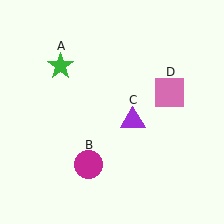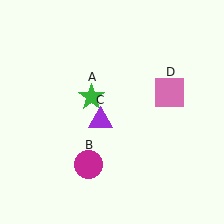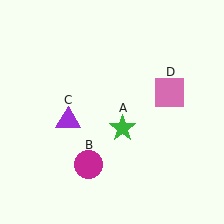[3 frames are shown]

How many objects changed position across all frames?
2 objects changed position: green star (object A), purple triangle (object C).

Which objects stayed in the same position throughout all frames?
Magenta circle (object B) and pink square (object D) remained stationary.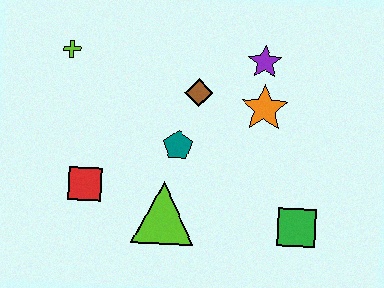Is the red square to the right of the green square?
No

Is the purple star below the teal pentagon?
No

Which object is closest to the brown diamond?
The teal pentagon is closest to the brown diamond.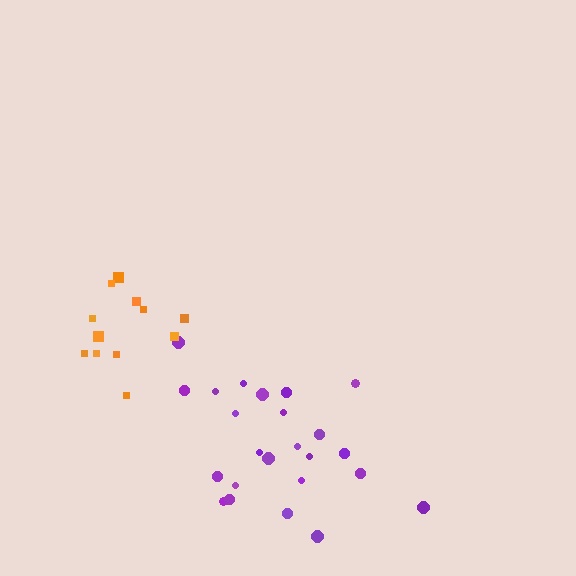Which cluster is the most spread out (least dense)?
Purple.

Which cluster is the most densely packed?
Orange.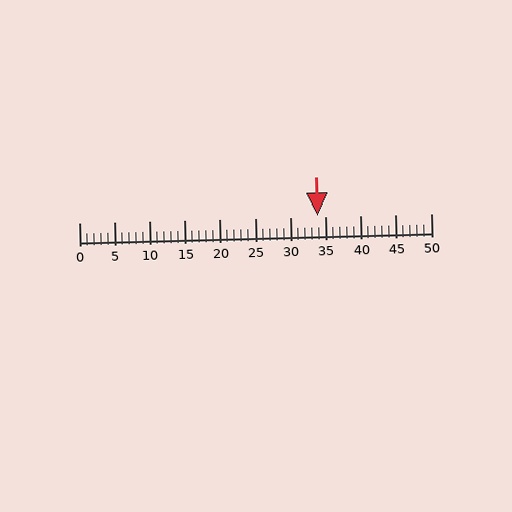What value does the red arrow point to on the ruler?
The red arrow points to approximately 34.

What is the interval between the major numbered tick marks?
The major tick marks are spaced 5 units apart.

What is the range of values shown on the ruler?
The ruler shows values from 0 to 50.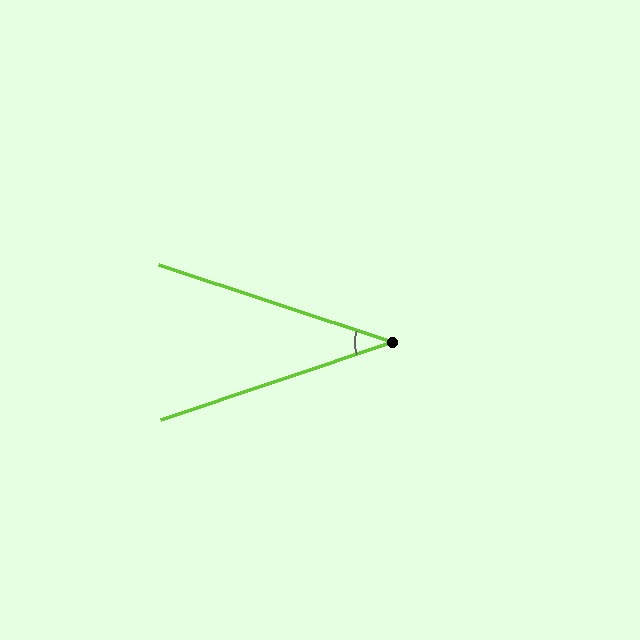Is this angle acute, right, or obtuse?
It is acute.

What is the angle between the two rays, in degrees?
Approximately 37 degrees.